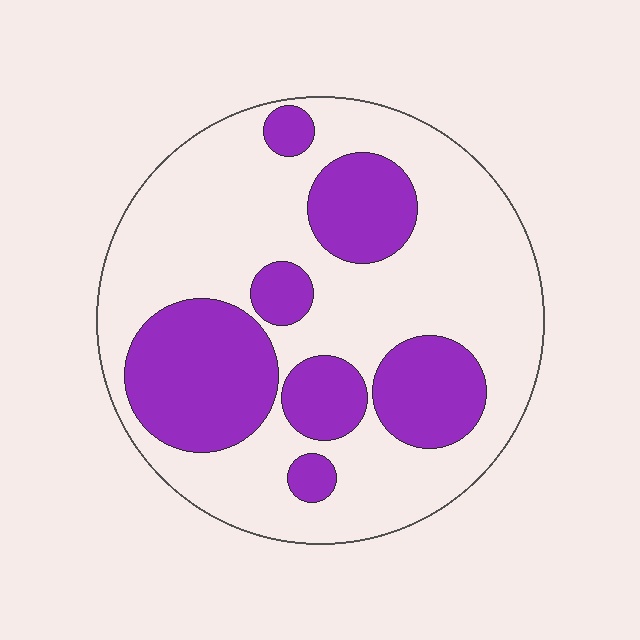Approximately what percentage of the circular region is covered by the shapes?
Approximately 35%.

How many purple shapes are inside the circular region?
7.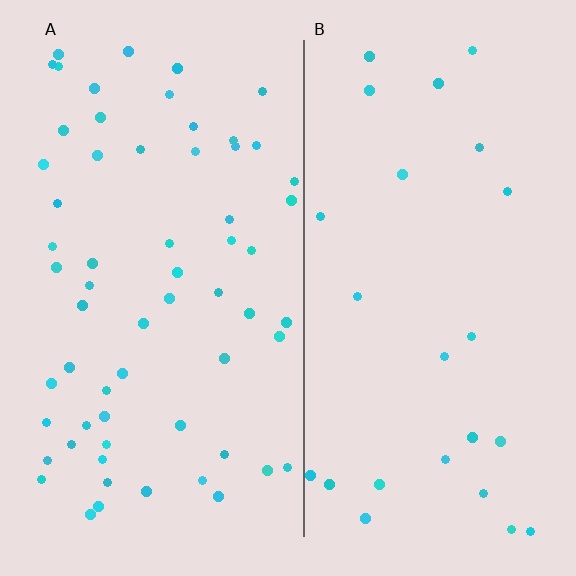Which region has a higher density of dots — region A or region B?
A (the left).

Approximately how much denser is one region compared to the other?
Approximately 2.5× — region A over region B.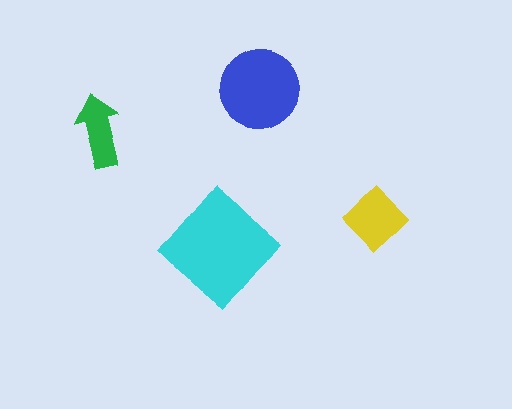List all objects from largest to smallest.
The cyan diamond, the blue circle, the yellow diamond, the green arrow.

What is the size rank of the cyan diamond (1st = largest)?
1st.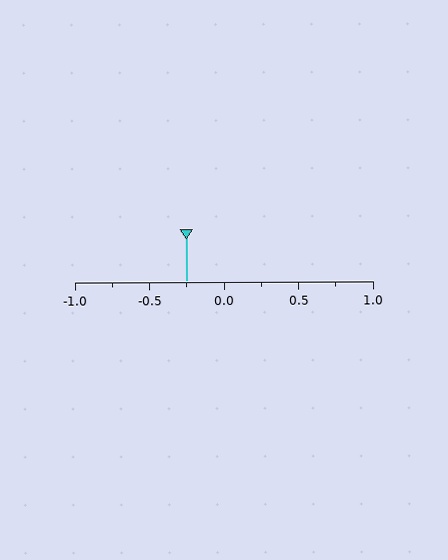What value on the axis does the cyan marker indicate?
The marker indicates approximately -0.25.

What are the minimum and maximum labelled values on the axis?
The axis runs from -1.0 to 1.0.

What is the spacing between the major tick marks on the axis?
The major ticks are spaced 0.5 apart.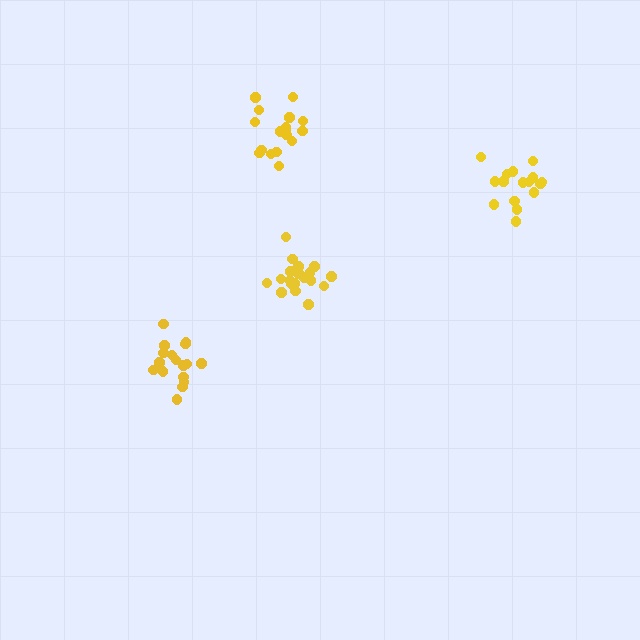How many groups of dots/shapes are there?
There are 4 groups.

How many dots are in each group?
Group 1: 16 dots, Group 2: 17 dots, Group 3: 17 dots, Group 4: 19 dots (69 total).